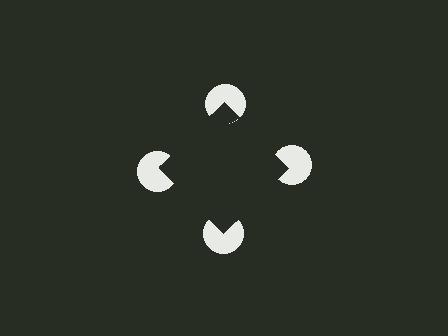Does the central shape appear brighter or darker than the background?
It typically appears slightly darker than the background, even though no actual brightness change is drawn.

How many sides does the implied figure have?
4 sides.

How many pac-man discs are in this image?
There are 4 — one at each vertex of the illusory square.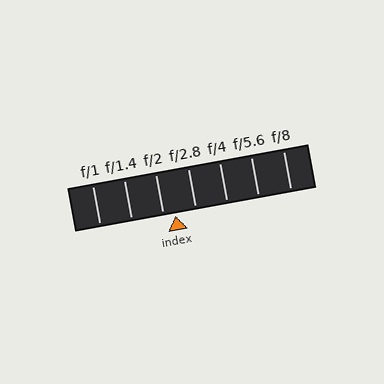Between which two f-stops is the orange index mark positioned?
The index mark is between f/2 and f/2.8.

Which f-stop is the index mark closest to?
The index mark is closest to f/2.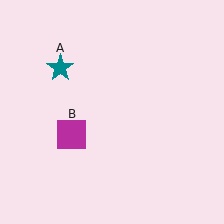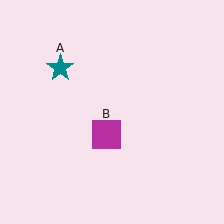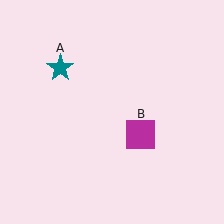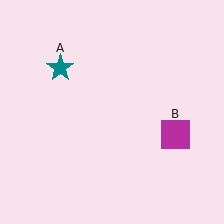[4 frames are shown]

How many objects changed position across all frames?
1 object changed position: magenta square (object B).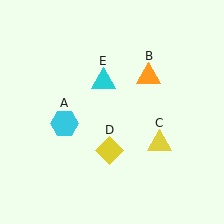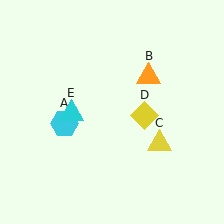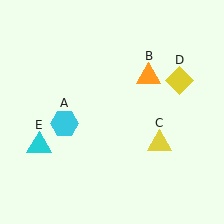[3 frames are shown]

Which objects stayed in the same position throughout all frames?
Cyan hexagon (object A) and orange triangle (object B) and yellow triangle (object C) remained stationary.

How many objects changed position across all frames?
2 objects changed position: yellow diamond (object D), cyan triangle (object E).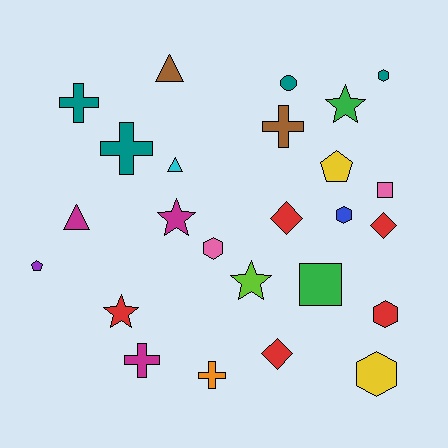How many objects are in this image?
There are 25 objects.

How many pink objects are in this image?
There are 2 pink objects.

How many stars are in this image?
There are 4 stars.